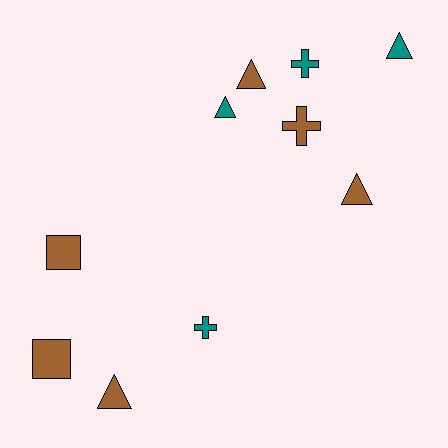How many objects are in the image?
There are 10 objects.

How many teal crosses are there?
There are 2 teal crosses.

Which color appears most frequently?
Brown, with 6 objects.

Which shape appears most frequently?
Triangle, with 5 objects.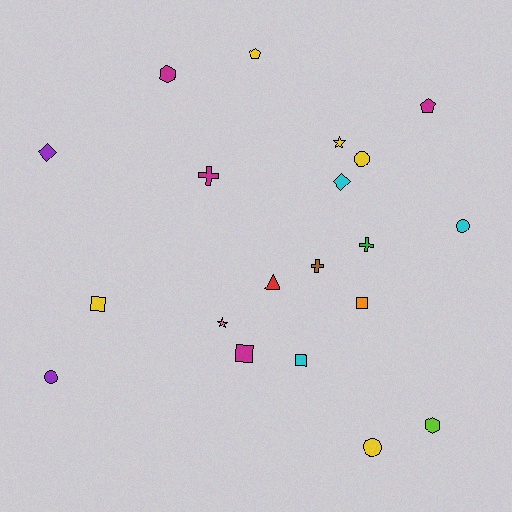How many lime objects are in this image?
There is 1 lime object.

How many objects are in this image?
There are 20 objects.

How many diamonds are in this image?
There are 2 diamonds.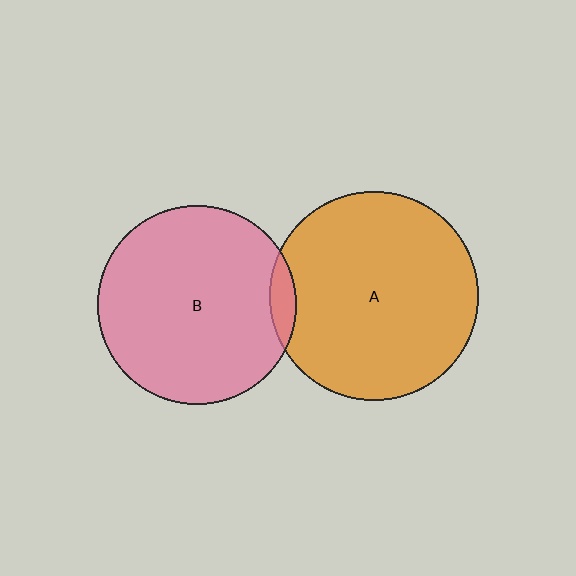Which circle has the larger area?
Circle A (orange).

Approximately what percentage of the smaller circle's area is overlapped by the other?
Approximately 5%.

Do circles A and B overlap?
Yes.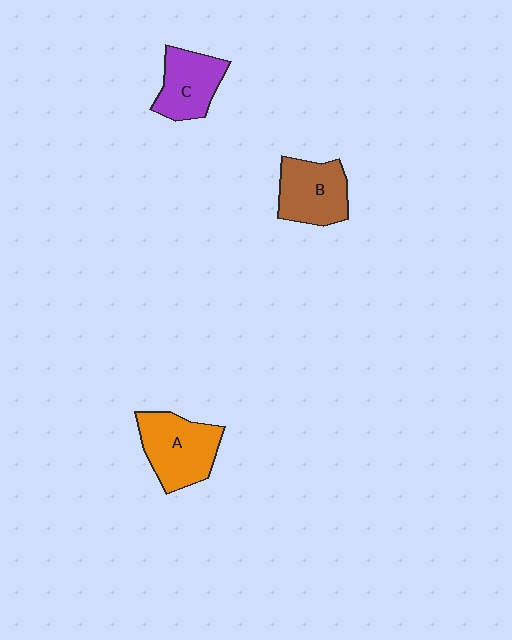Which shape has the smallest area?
Shape C (purple).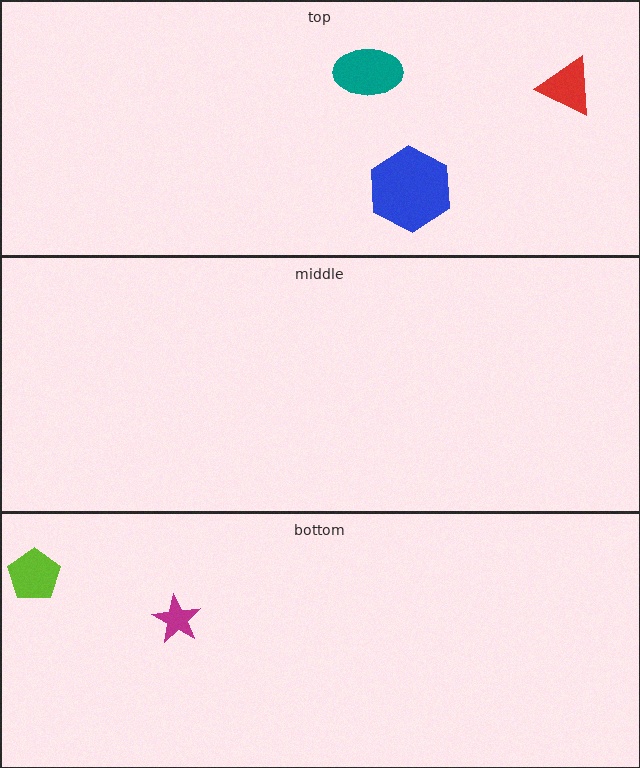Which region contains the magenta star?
The bottom region.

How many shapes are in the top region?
3.